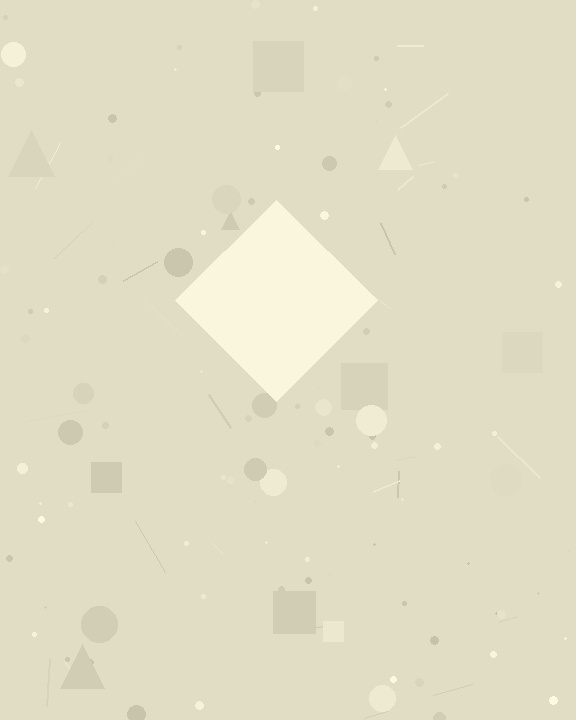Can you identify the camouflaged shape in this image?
The camouflaged shape is a diamond.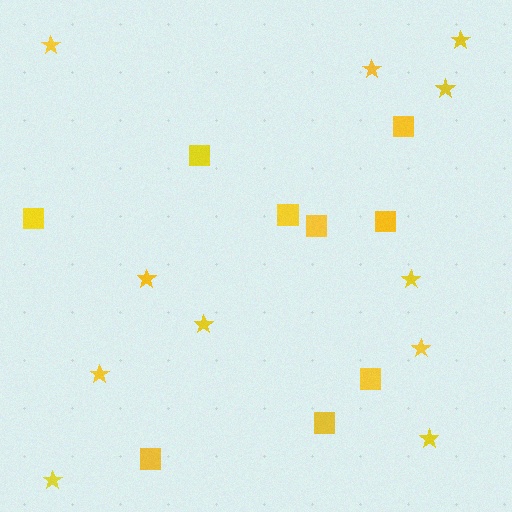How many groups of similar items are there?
There are 2 groups: one group of stars (11) and one group of squares (9).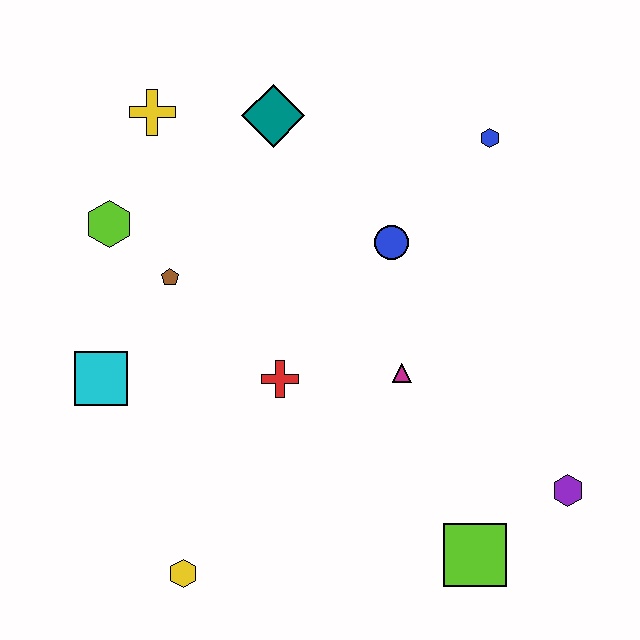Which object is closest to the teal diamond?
The yellow cross is closest to the teal diamond.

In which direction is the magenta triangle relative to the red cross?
The magenta triangle is to the right of the red cross.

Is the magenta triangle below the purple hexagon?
No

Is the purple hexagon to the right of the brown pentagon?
Yes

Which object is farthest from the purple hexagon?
The yellow cross is farthest from the purple hexagon.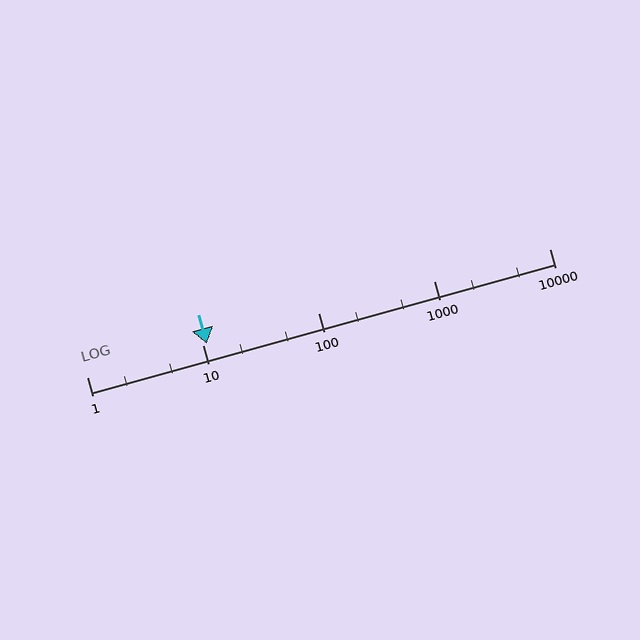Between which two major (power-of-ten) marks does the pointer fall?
The pointer is between 10 and 100.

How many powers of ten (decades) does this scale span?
The scale spans 4 decades, from 1 to 10000.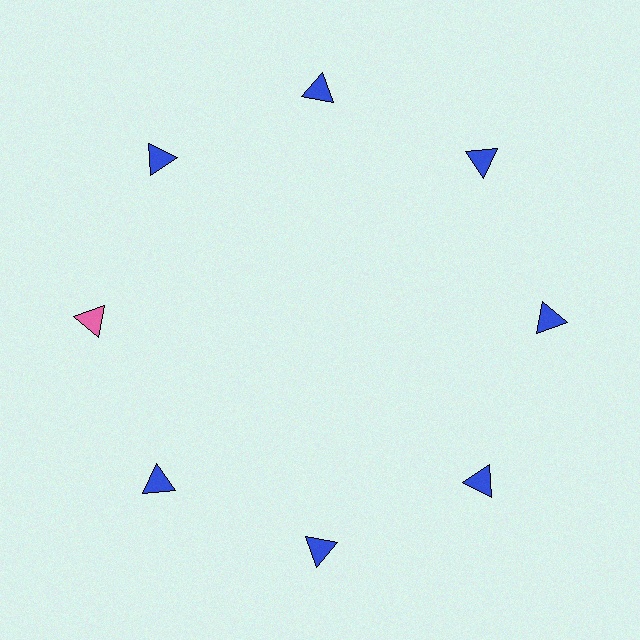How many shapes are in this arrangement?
There are 8 shapes arranged in a ring pattern.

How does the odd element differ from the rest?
It has a different color: pink instead of blue.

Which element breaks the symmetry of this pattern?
The pink triangle at roughly the 9 o'clock position breaks the symmetry. All other shapes are blue triangles.